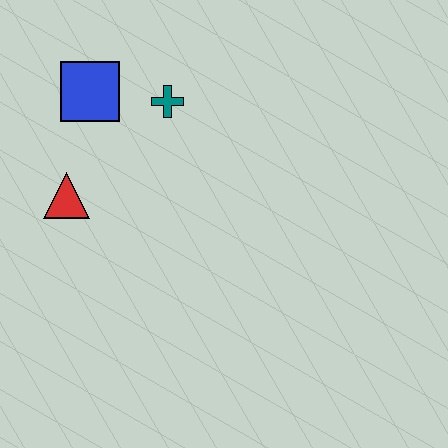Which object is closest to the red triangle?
The blue square is closest to the red triangle.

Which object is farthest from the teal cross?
The red triangle is farthest from the teal cross.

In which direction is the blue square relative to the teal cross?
The blue square is to the left of the teal cross.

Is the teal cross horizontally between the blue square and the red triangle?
No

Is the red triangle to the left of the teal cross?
Yes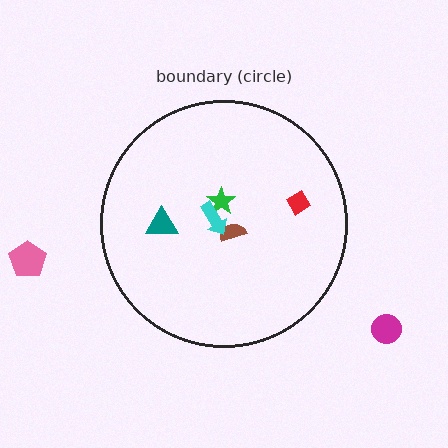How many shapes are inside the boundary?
5 inside, 2 outside.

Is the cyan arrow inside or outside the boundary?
Inside.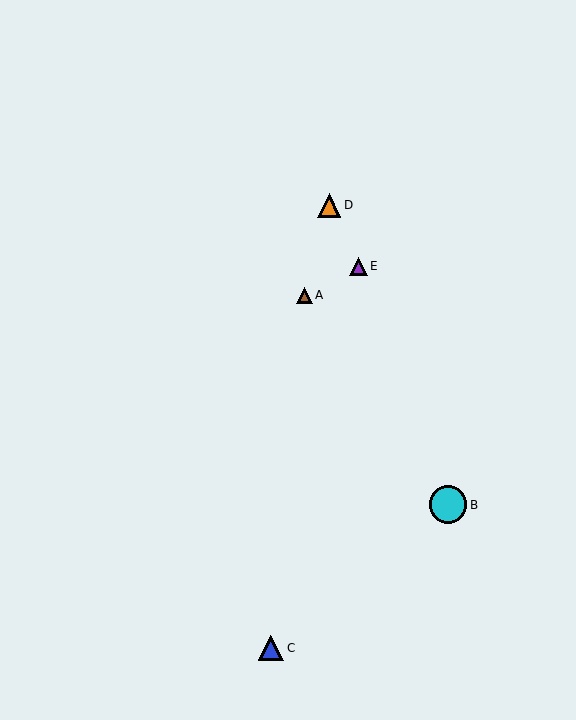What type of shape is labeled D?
Shape D is an orange triangle.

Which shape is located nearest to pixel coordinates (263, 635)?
The blue triangle (labeled C) at (271, 648) is nearest to that location.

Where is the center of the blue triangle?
The center of the blue triangle is at (271, 648).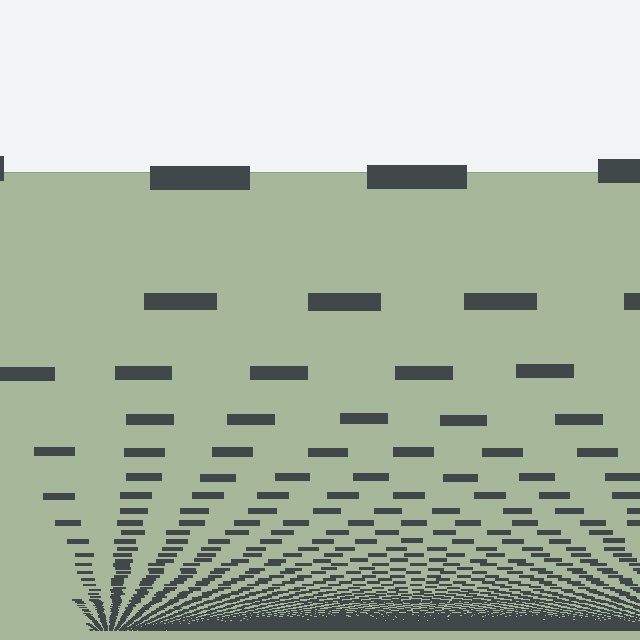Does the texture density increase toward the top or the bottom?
Density increases toward the bottom.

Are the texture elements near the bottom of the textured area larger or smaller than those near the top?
Smaller. The gradient is inverted — elements near the bottom are smaller and denser.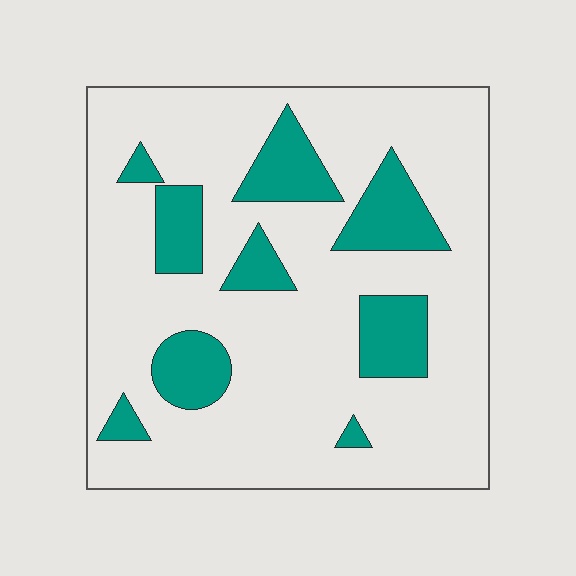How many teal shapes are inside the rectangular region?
9.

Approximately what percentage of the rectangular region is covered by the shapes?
Approximately 20%.